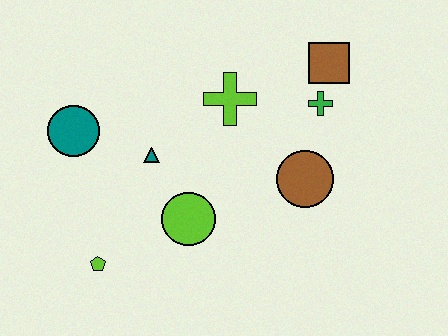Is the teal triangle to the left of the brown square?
Yes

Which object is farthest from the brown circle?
The teal circle is farthest from the brown circle.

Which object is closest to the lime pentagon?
The lime circle is closest to the lime pentagon.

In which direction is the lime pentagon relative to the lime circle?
The lime pentagon is to the left of the lime circle.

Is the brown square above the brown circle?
Yes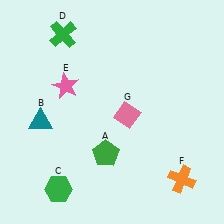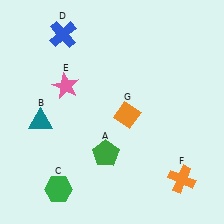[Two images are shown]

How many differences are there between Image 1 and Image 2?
There are 2 differences between the two images.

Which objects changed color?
D changed from green to blue. G changed from pink to orange.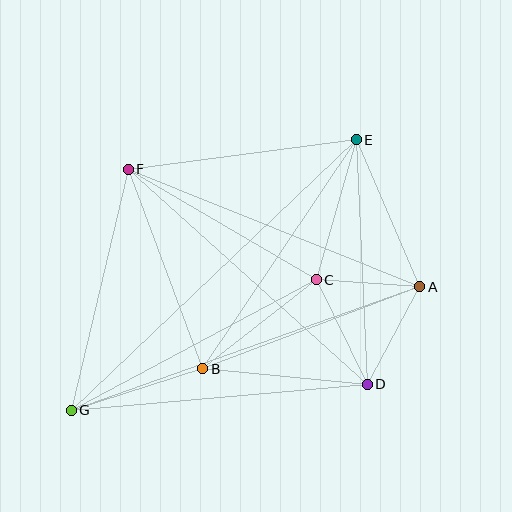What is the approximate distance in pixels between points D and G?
The distance between D and G is approximately 297 pixels.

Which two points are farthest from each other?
Points E and G are farthest from each other.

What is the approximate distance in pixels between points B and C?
The distance between B and C is approximately 144 pixels.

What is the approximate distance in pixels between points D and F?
The distance between D and F is approximately 322 pixels.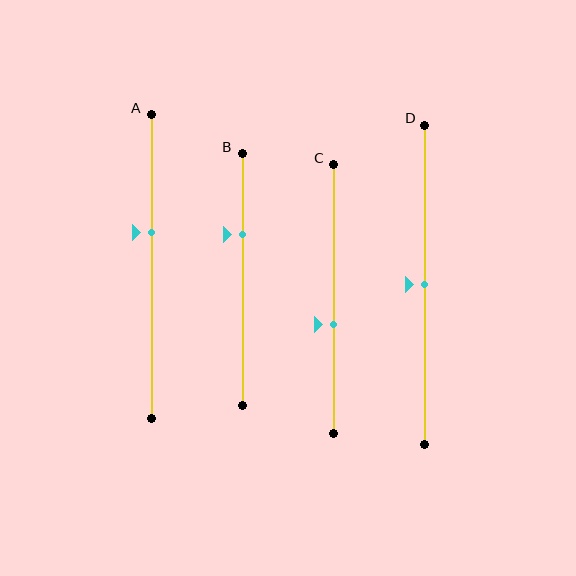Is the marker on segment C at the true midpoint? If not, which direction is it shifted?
No, the marker on segment C is shifted downward by about 9% of the segment length.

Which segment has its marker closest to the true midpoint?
Segment D has its marker closest to the true midpoint.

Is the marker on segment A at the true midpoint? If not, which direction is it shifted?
No, the marker on segment A is shifted upward by about 11% of the segment length.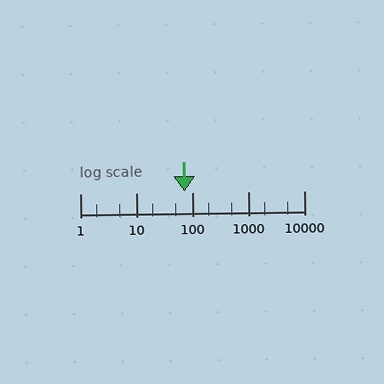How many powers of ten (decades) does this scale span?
The scale spans 4 decades, from 1 to 10000.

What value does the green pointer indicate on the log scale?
The pointer indicates approximately 73.